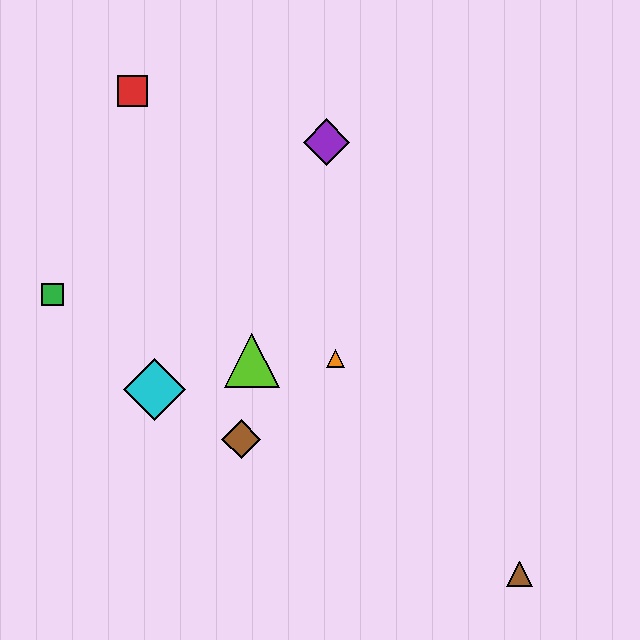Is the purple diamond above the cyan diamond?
Yes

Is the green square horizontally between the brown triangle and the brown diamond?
No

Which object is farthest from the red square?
The brown triangle is farthest from the red square.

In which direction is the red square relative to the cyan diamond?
The red square is above the cyan diamond.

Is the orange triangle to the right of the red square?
Yes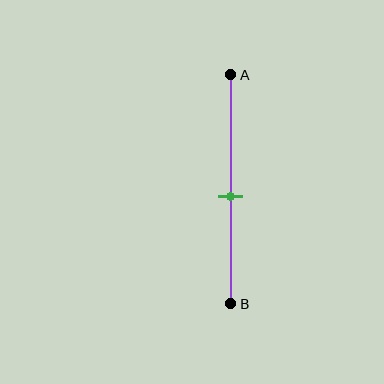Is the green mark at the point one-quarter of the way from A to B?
No, the mark is at about 55% from A, not at the 25% one-quarter point.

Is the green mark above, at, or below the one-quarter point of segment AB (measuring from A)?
The green mark is below the one-quarter point of segment AB.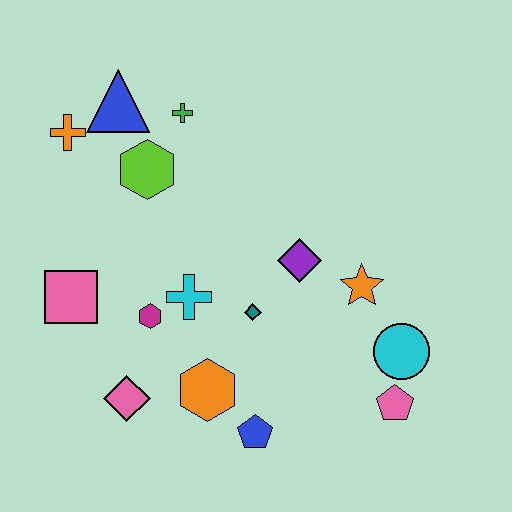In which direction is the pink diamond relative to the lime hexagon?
The pink diamond is below the lime hexagon.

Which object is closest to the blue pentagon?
The orange hexagon is closest to the blue pentagon.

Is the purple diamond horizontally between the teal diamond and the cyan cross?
No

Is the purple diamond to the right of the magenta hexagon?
Yes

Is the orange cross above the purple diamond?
Yes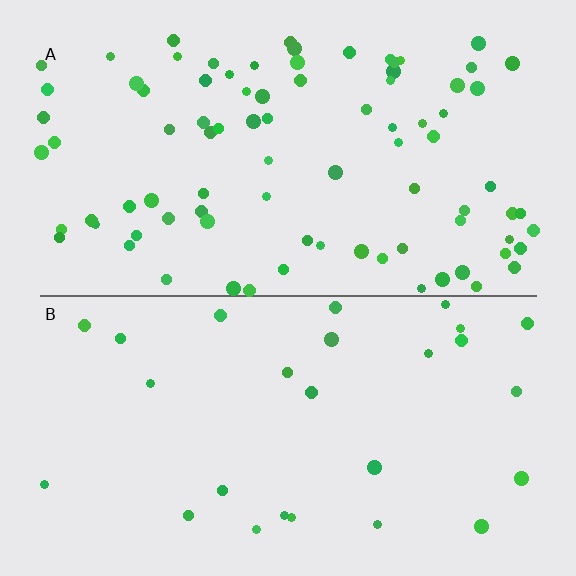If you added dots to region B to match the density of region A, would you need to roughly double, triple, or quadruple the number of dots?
Approximately triple.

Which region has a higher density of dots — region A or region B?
A (the top).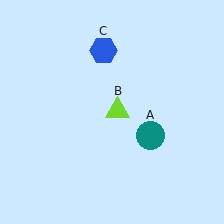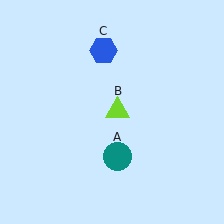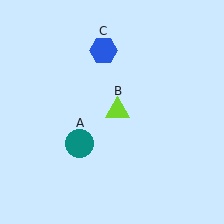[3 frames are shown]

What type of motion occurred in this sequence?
The teal circle (object A) rotated clockwise around the center of the scene.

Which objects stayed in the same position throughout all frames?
Lime triangle (object B) and blue hexagon (object C) remained stationary.